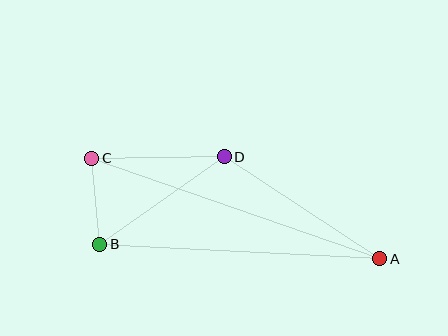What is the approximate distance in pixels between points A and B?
The distance between A and B is approximately 280 pixels.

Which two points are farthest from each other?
Points A and C are farthest from each other.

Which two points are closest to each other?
Points B and C are closest to each other.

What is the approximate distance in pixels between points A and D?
The distance between A and D is approximately 186 pixels.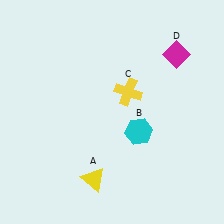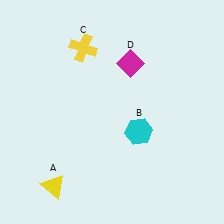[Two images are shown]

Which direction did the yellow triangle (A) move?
The yellow triangle (A) moved left.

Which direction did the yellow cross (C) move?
The yellow cross (C) moved left.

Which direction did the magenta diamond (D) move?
The magenta diamond (D) moved left.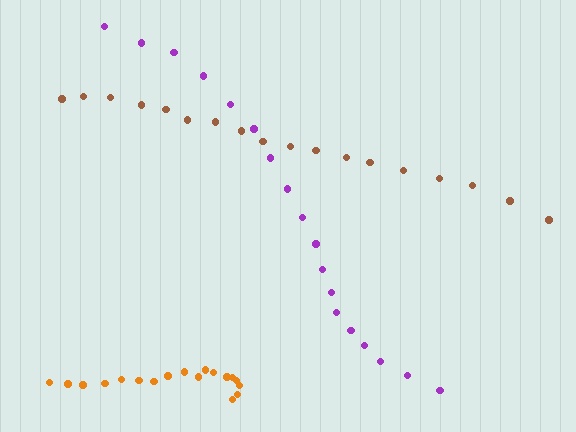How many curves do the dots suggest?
There are 3 distinct paths.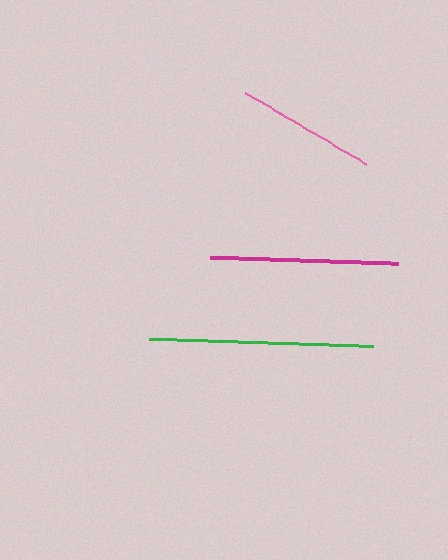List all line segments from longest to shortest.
From longest to shortest: green, magenta, pink.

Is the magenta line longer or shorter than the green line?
The green line is longer than the magenta line.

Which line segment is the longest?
The green line is the longest at approximately 224 pixels.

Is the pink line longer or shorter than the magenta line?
The magenta line is longer than the pink line.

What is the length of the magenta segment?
The magenta segment is approximately 188 pixels long.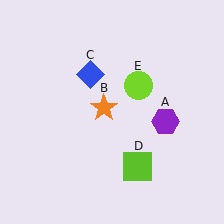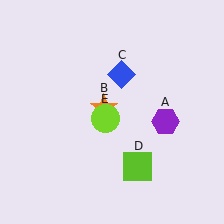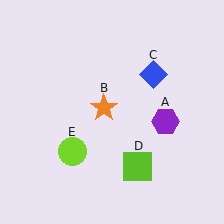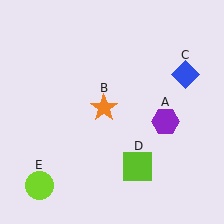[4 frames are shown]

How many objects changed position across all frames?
2 objects changed position: blue diamond (object C), lime circle (object E).